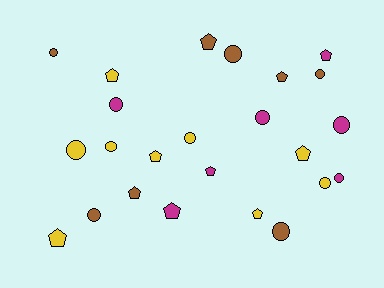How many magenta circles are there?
There are 4 magenta circles.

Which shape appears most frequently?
Circle, with 13 objects.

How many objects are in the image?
There are 24 objects.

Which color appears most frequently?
Yellow, with 9 objects.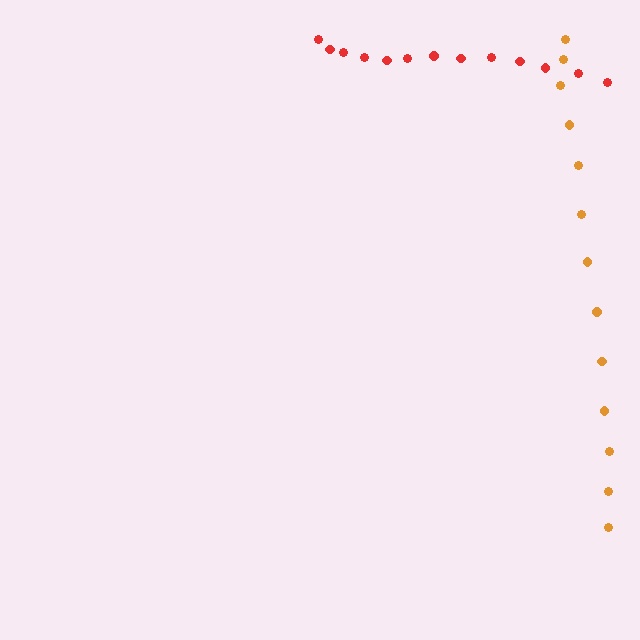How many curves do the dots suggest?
There are 2 distinct paths.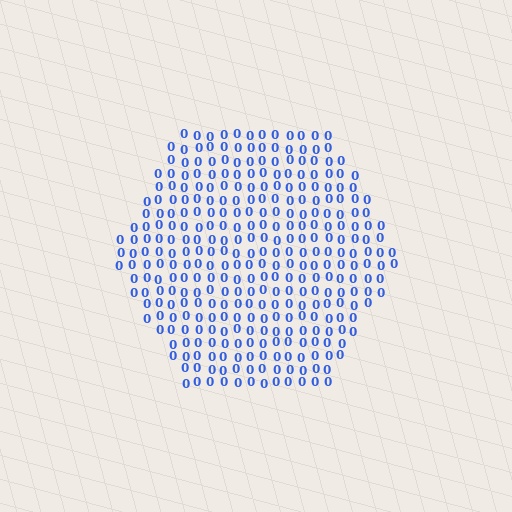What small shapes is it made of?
It is made of small digit 0's.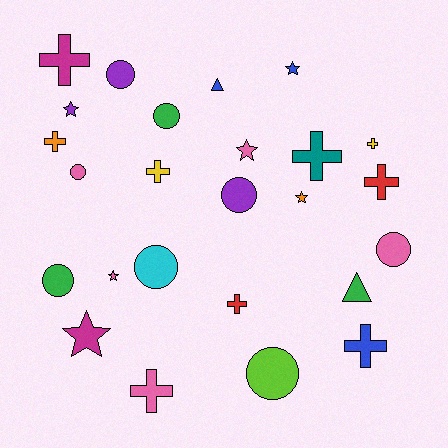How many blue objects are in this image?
There are 3 blue objects.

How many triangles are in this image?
There are 2 triangles.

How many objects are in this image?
There are 25 objects.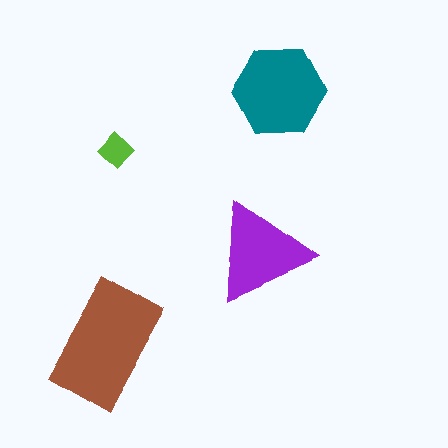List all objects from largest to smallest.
The brown rectangle, the teal hexagon, the purple triangle, the lime diamond.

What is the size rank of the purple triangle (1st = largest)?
3rd.